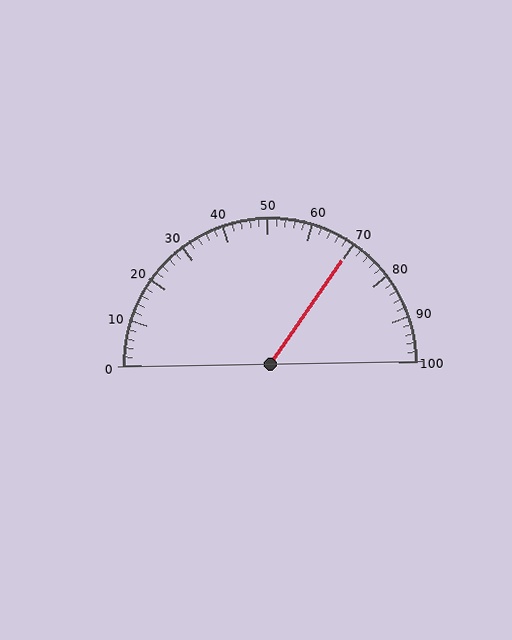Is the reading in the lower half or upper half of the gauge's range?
The reading is in the upper half of the range (0 to 100).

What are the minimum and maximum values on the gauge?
The gauge ranges from 0 to 100.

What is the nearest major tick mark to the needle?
The nearest major tick mark is 70.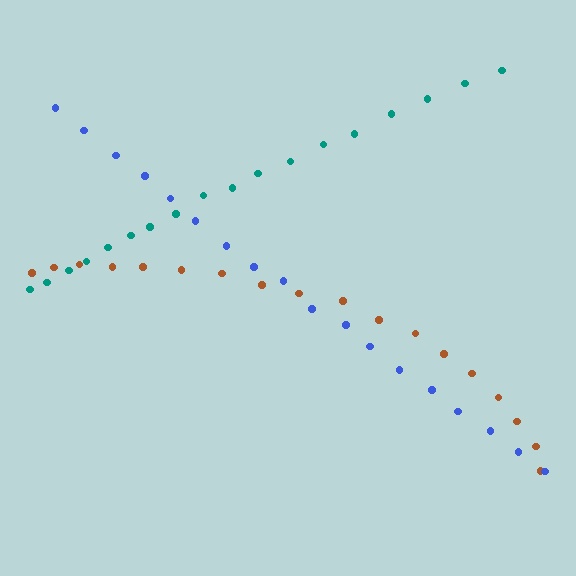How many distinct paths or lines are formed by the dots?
There are 3 distinct paths.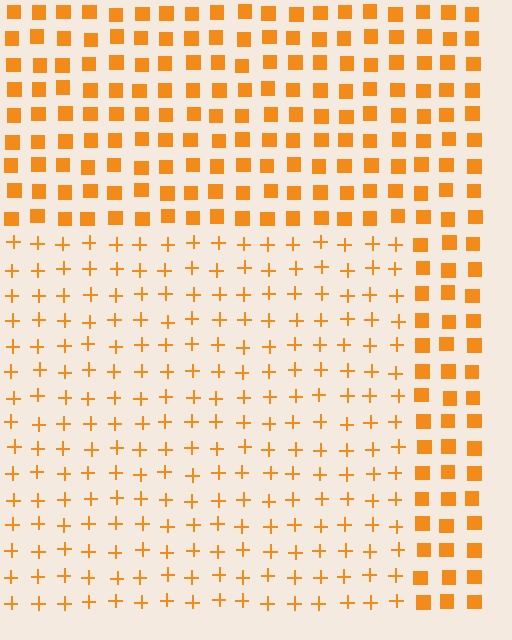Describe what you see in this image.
The image is filled with small orange elements arranged in a uniform grid. A rectangle-shaped region contains plus signs, while the surrounding area contains squares. The boundary is defined purely by the change in element shape.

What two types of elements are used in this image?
The image uses plus signs inside the rectangle region and squares outside it.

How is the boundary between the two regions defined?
The boundary is defined by a change in element shape: plus signs inside vs. squares outside. All elements share the same color and spacing.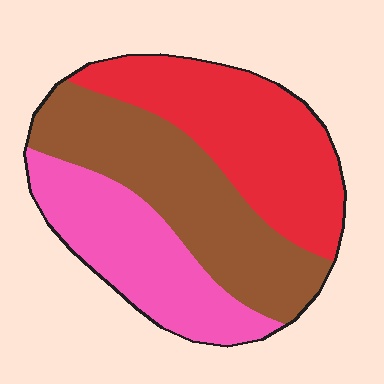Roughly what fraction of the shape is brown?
Brown covers roughly 35% of the shape.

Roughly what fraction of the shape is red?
Red takes up about one third (1/3) of the shape.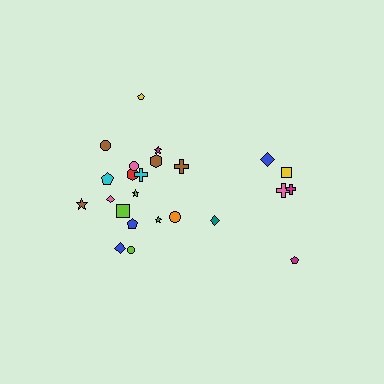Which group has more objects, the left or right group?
The left group.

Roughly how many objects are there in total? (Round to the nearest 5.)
Roughly 25 objects in total.